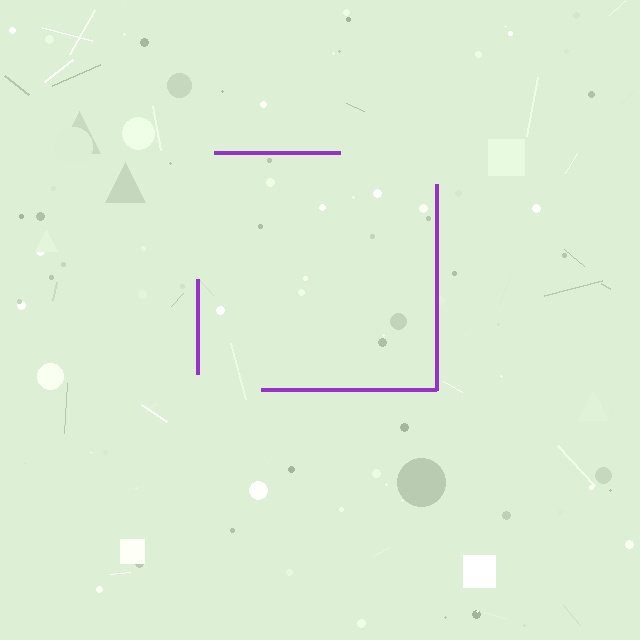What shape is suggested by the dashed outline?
The dashed outline suggests a square.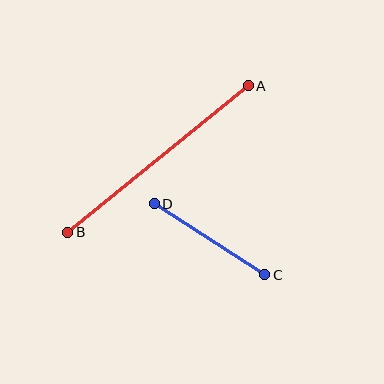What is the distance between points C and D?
The distance is approximately 131 pixels.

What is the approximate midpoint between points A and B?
The midpoint is at approximately (158, 159) pixels.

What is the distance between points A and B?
The distance is approximately 232 pixels.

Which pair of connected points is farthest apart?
Points A and B are farthest apart.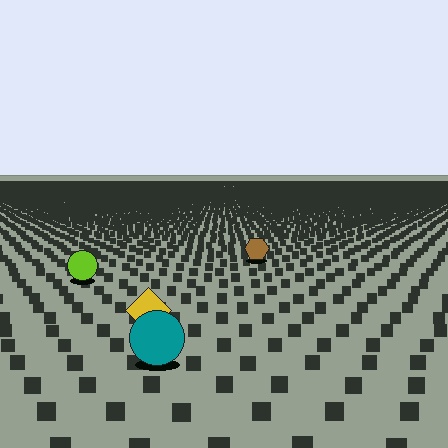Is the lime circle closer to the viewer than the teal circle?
No. The teal circle is closer — you can tell from the texture gradient: the ground texture is coarser near it.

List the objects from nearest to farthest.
From nearest to farthest: the teal circle, the yellow diamond, the lime circle, the brown hexagon.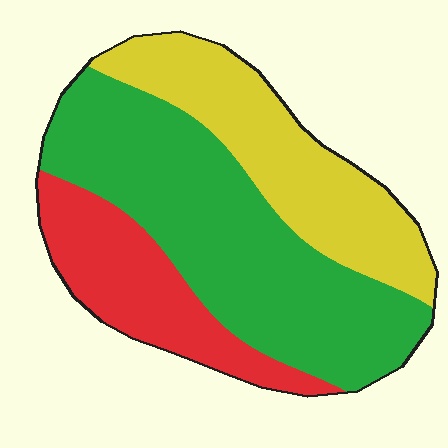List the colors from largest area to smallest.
From largest to smallest: green, yellow, red.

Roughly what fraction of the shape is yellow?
Yellow covers around 30% of the shape.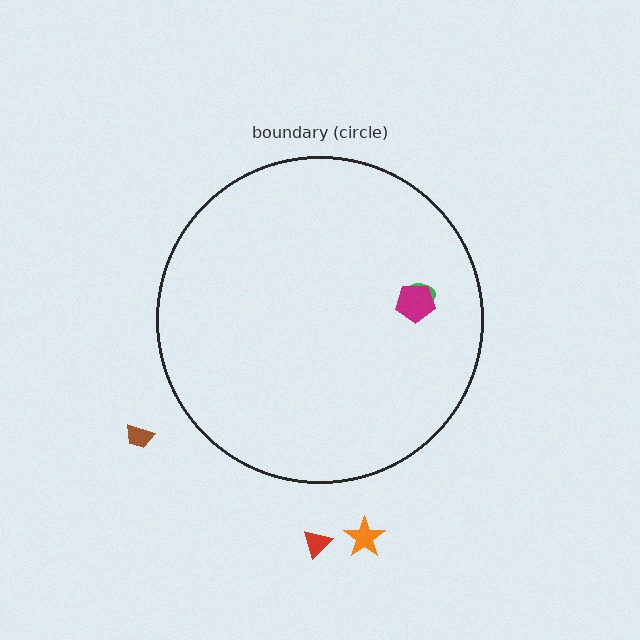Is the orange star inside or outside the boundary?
Outside.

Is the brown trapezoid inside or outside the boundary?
Outside.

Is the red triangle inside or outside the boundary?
Outside.